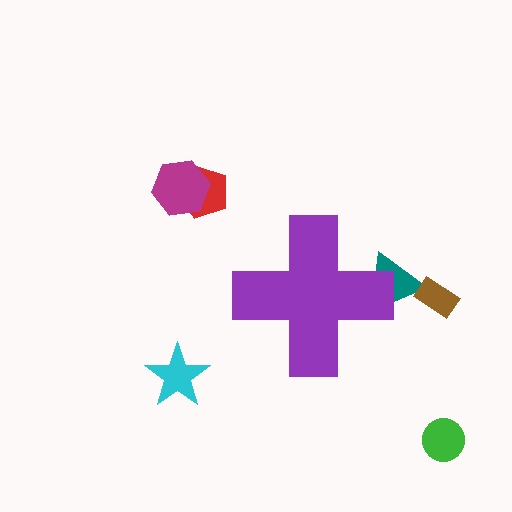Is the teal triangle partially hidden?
Yes, the teal triangle is partially hidden behind the purple cross.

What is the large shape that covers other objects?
A purple cross.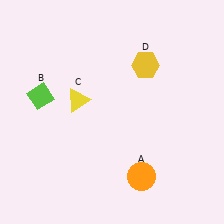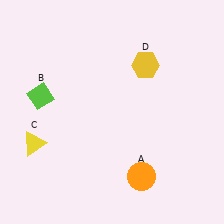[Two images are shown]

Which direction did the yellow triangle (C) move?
The yellow triangle (C) moved left.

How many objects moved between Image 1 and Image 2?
1 object moved between the two images.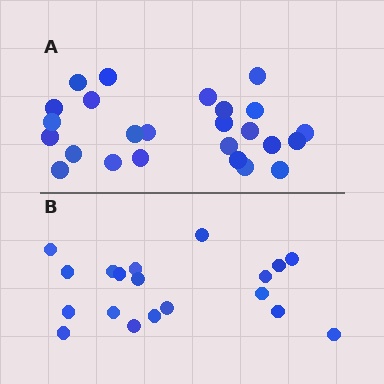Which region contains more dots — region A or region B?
Region A (the top region) has more dots.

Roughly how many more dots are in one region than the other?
Region A has about 6 more dots than region B.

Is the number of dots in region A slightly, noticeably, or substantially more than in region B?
Region A has noticeably more, but not dramatically so. The ratio is roughly 1.3 to 1.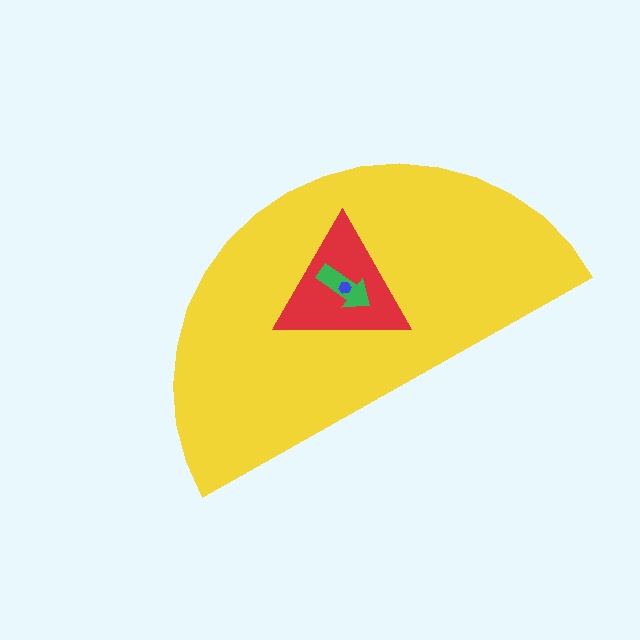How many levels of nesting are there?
4.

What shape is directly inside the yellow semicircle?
The red triangle.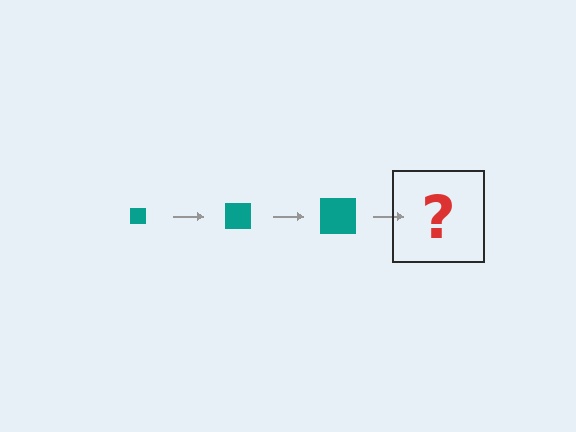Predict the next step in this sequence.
The next step is a teal square, larger than the previous one.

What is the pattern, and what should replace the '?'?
The pattern is that the square gets progressively larger each step. The '?' should be a teal square, larger than the previous one.